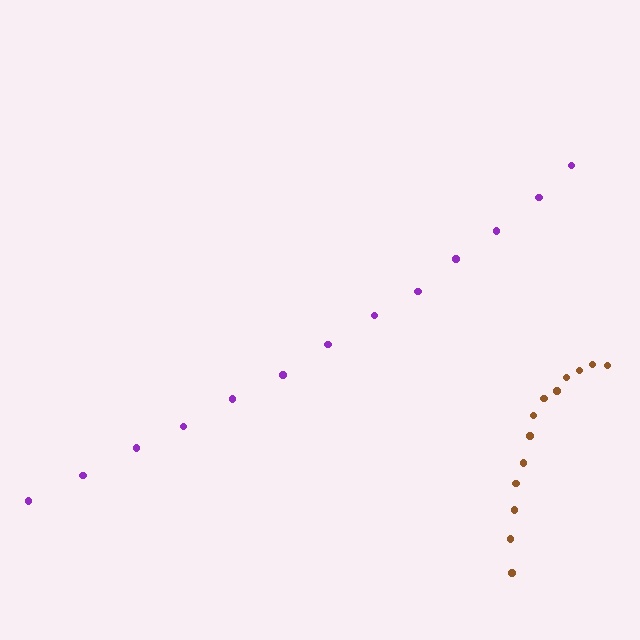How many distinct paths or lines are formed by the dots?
There are 2 distinct paths.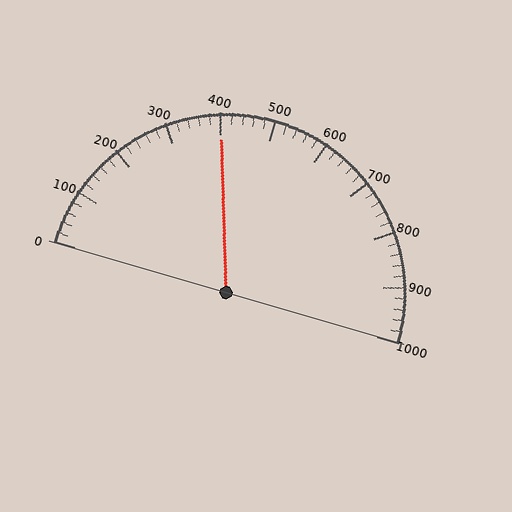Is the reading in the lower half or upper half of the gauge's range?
The reading is in the lower half of the range (0 to 1000).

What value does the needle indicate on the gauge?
The needle indicates approximately 400.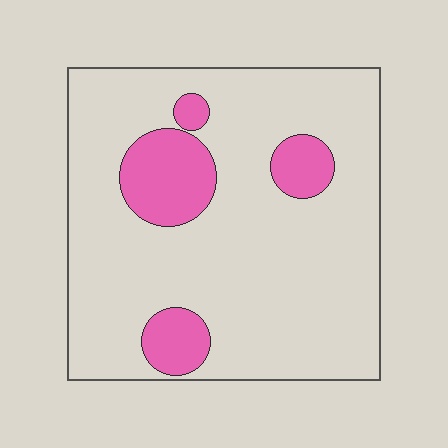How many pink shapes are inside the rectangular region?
4.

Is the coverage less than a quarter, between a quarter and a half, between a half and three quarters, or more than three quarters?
Less than a quarter.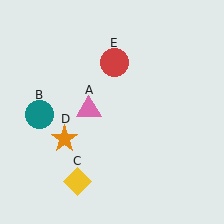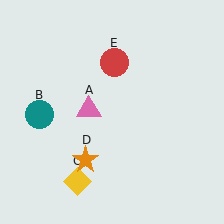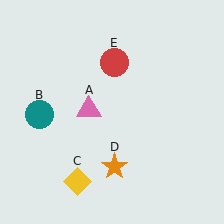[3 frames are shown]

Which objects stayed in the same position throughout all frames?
Pink triangle (object A) and teal circle (object B) and yellow diamond (object C) and red circle (object E) remained stationary.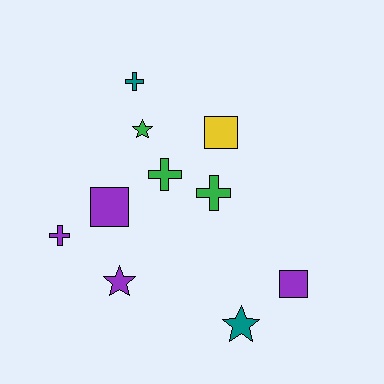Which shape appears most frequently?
Cross, with 4 objects.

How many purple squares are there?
There are 2 purple squares.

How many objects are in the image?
There are 10 objects.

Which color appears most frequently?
Purple, with 4 objects.